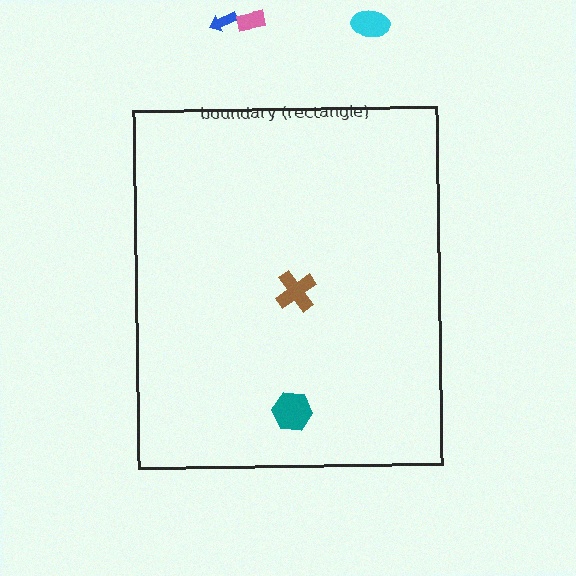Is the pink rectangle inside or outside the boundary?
Outside.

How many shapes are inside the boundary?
2 inside, 3 outside.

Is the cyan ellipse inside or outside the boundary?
Outside.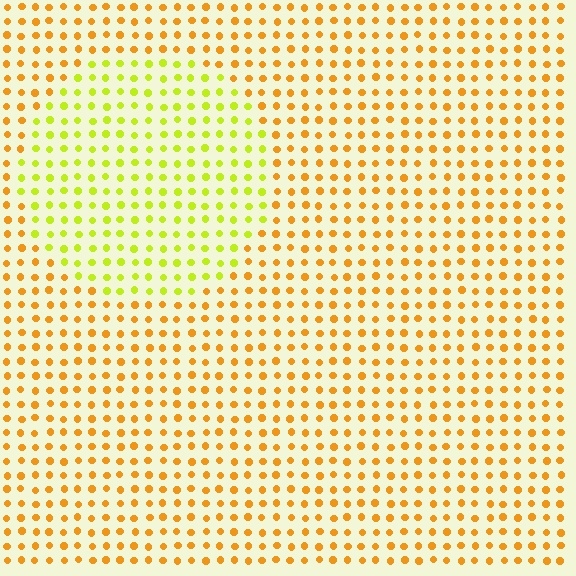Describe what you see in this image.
The image is filled with small orange elements in a uniform arrangement. A circle-shaped region is visible where the elements are tinted to a slightly different hue, forming a subtle color boundary.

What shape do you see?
I see a circle.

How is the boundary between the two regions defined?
The boundary is defined purely by a slight shift in hue (about 39 degrees). Spacing, size, and orientation are identical on both sides.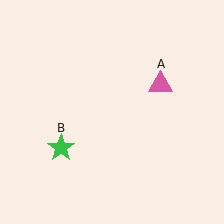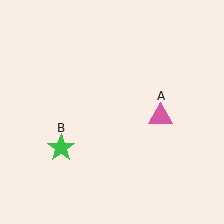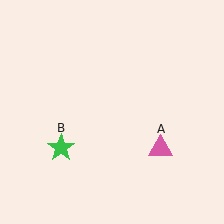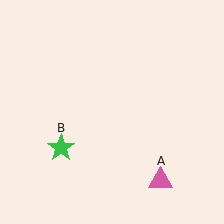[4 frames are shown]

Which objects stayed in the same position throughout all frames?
Green star (object B) remained stationary.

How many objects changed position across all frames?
1 object changed position: pink triangle (object A).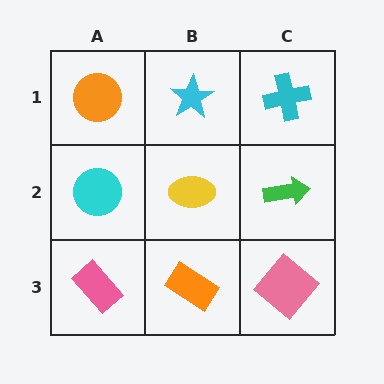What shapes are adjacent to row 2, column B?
A cyan star (row 1, column B), an orange rectangle (row 3, column B), a cyan circle (row 2, column A), a green arrow (row 2, column C).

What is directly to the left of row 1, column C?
A cyan star.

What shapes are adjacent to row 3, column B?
A yellow ellipse (row 2, column B), a pink rectangle (row 3, column A), a pink diamond (row 3, column C).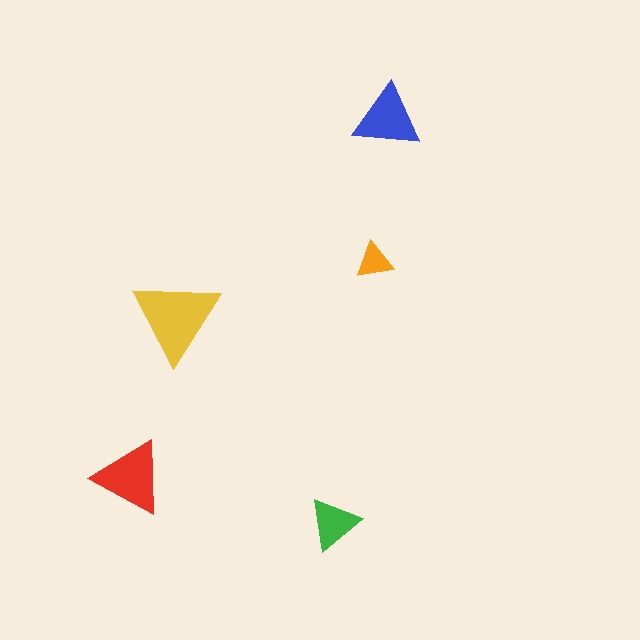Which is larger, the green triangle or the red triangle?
The red one.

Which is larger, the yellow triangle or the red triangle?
The yellow one.